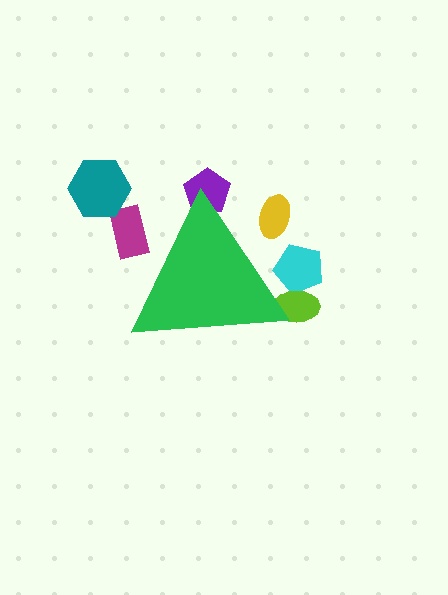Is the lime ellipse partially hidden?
Yes, the lime ellipse is partially hidden behind the green triangle.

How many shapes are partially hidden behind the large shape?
5 shapes are partially hidden.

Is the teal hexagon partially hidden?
No, the teal hexagon is fully visible.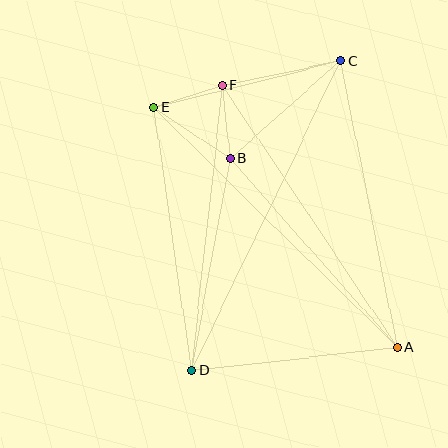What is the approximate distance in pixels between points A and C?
The distance between A and C is approximately 292 pixels.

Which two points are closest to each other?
Points E and F are closest to each other.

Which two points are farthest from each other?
Points C and D are farthest from each other.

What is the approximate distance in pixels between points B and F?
The distance between B and F is approximately 73 pixels.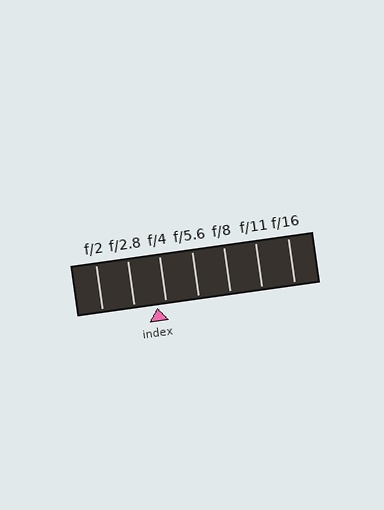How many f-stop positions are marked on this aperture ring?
There are 7 f-stop positions marked.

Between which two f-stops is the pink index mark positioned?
The index mark is between f/2.8 and f/4.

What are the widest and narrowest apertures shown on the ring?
The widest aperture shown is f/2 and the narrowest is f/16.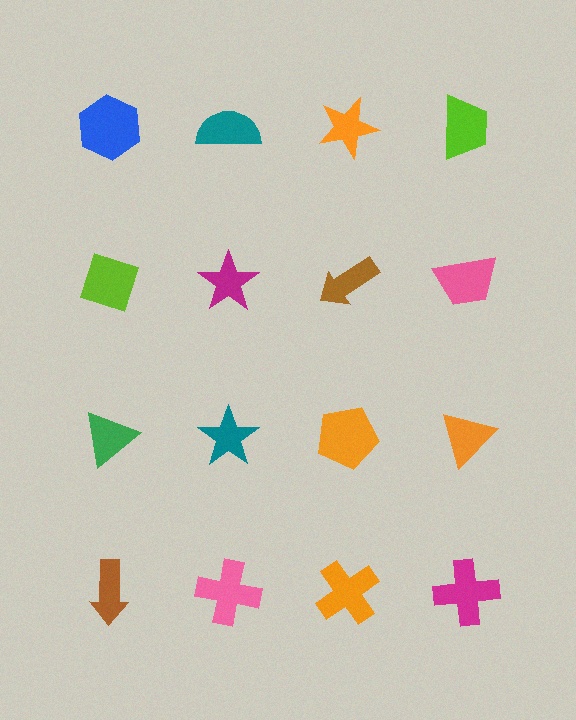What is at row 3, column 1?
A green triangle.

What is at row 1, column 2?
A teal semicircle.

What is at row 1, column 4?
A lime trapezoid.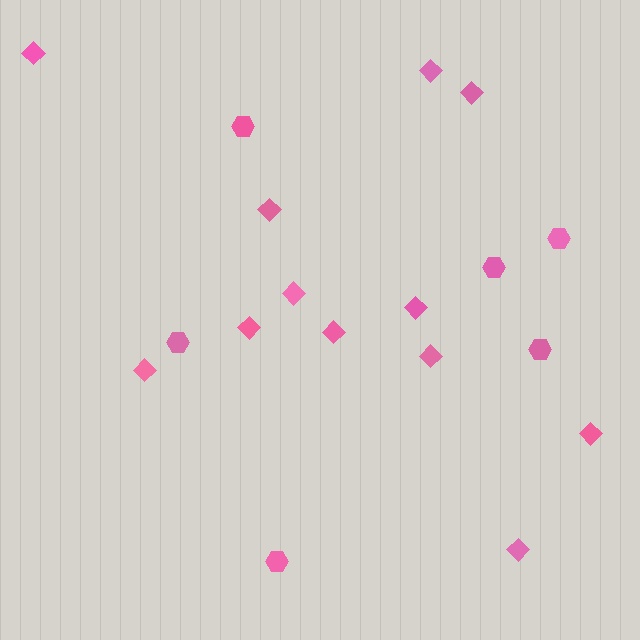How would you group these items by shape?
There are 2 groups: one group of diamonds (12) and one group of hexagons (6).